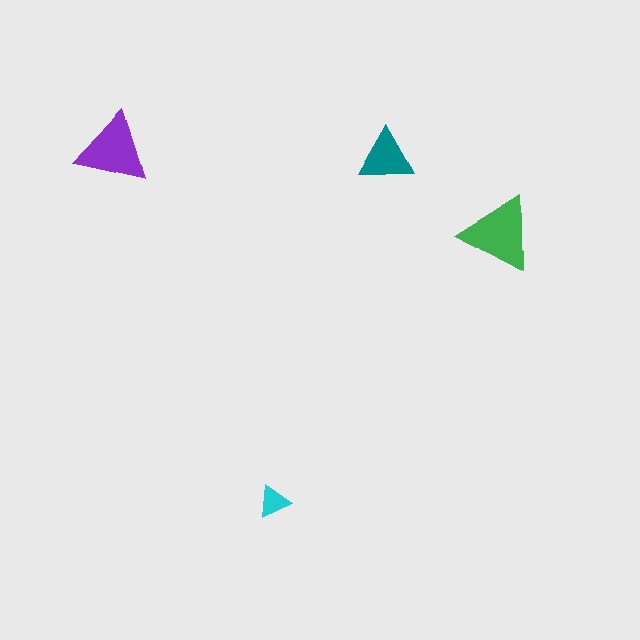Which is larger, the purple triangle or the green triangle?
The green one.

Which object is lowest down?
The cyan triangle is bottommost.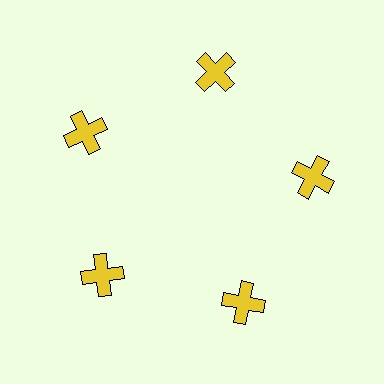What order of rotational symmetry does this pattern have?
This pattern has 5-fold rotational symmetry.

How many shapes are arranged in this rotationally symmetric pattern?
There are 5 shapes, arranged in 5 groups of 1.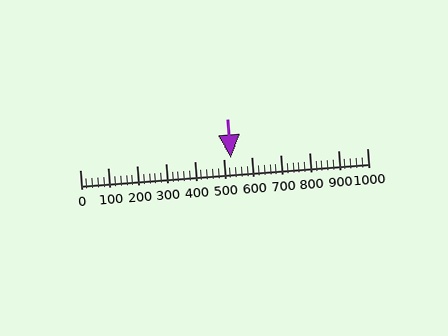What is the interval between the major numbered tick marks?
The major tick marks are spaced 100 units apart.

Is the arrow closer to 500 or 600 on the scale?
The arrow is closer to 500.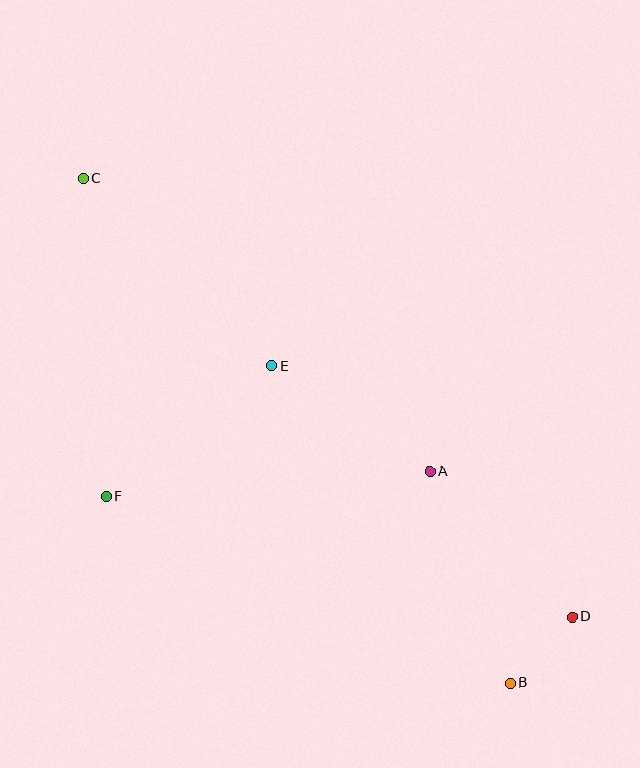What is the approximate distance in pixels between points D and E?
The distance between D and E is approximately 392 pixels.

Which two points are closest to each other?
Points B and D are closest to each other.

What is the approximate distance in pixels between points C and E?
The distance between C and E is approximately 265 pixels.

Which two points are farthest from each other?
Points B and C are farthest from each other.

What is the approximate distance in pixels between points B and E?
The distance between B and E is approximately 397 pixels.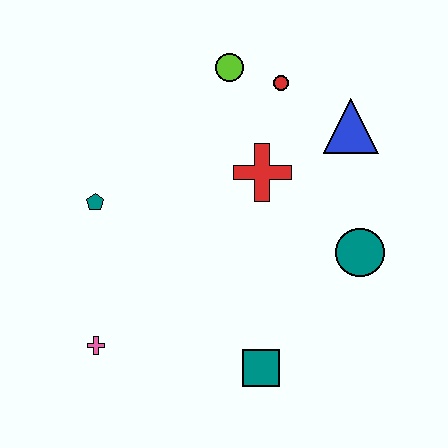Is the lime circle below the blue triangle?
No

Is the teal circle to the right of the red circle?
Yes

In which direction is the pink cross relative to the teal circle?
The pink cross is to the left of the teal circle.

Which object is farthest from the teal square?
The lime circle is farthest from the teal square.